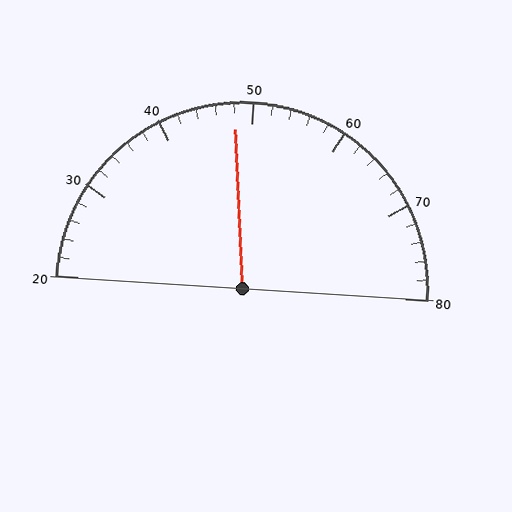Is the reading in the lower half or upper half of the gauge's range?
The reading is in the lower half of the range (20 to 80).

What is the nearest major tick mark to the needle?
The nearest major tick mark is 50.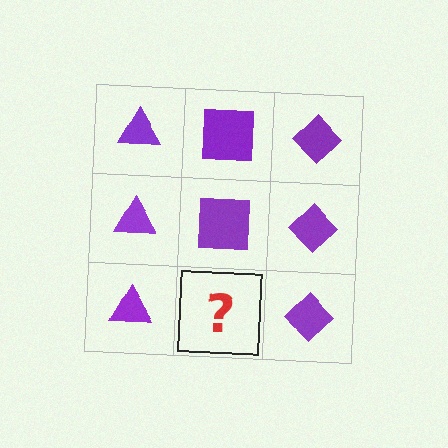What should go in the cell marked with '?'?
The missing cell should contain a purple square.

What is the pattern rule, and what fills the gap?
The rule is that each column has a consistent shape. The gap should be filled with a purple square.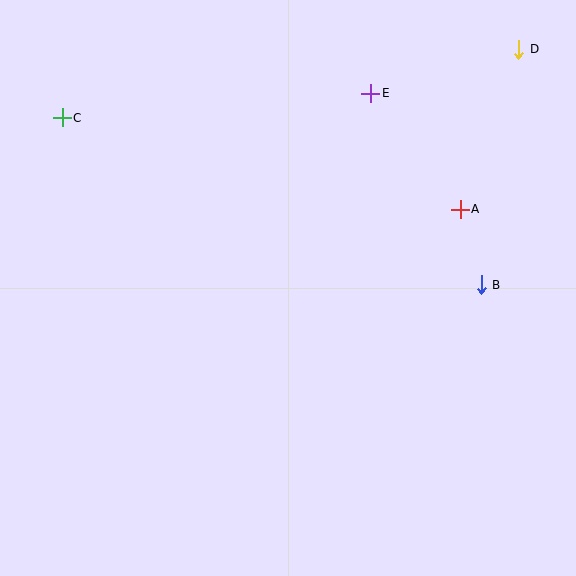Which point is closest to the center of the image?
Point A at (460, 209) is closest to the center.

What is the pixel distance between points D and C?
The distance between D and C is 462 pixels.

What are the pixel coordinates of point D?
Point D is at (519, 49).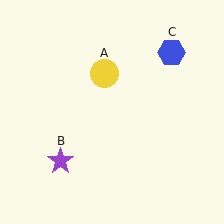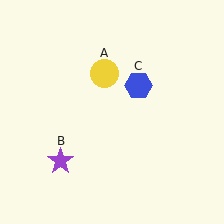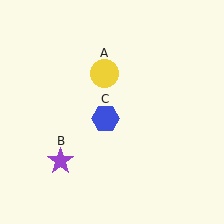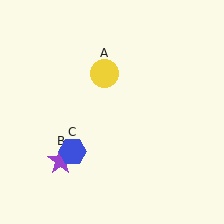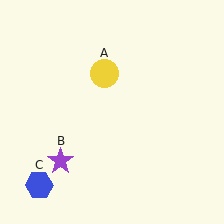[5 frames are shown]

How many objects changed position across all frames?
1 object changed position: blue hexagon (object C).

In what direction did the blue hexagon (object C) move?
The blue hexagon (object C) moved down and to the left.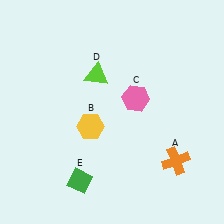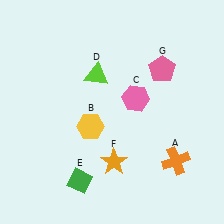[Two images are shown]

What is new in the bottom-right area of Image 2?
An orange star (F) was added in the bottom-right area of Image 2.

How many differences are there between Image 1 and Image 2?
There are 2 differences between the two images.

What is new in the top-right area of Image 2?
A pink pentagon (G) was added in the top-right area of Image 2.